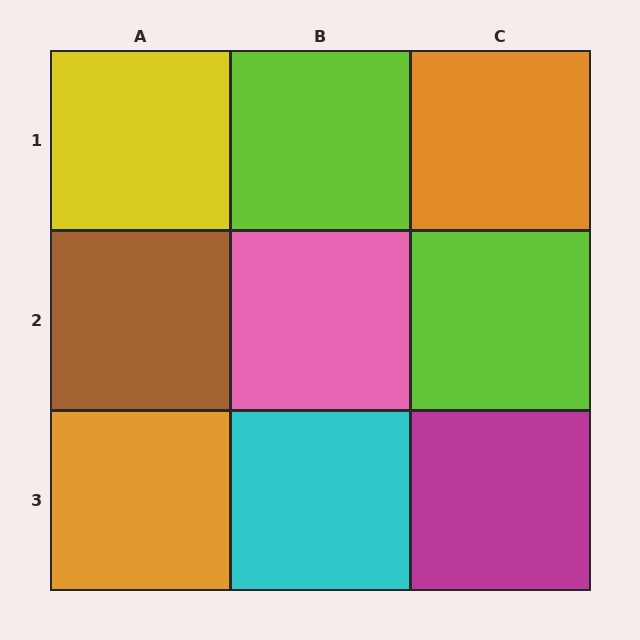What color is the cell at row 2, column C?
Lime.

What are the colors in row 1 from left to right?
Yellow, lime, orange.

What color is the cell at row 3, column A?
Orange.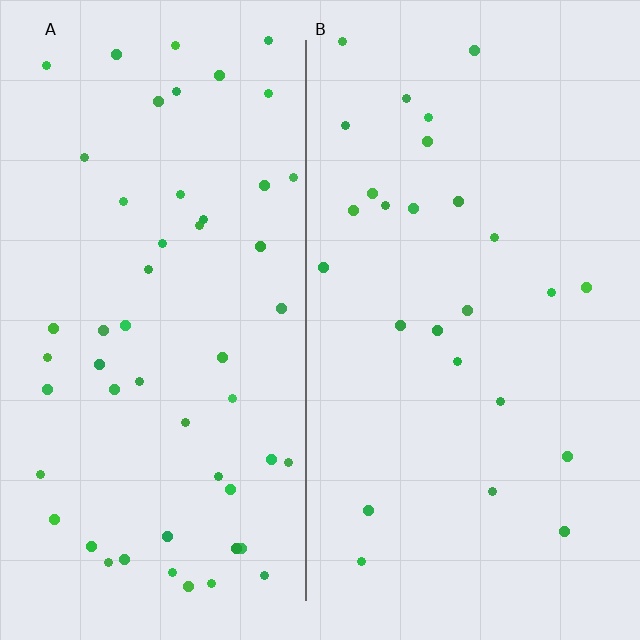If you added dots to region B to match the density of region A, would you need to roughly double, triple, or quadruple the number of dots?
Approximately double.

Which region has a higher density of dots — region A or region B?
A (the left).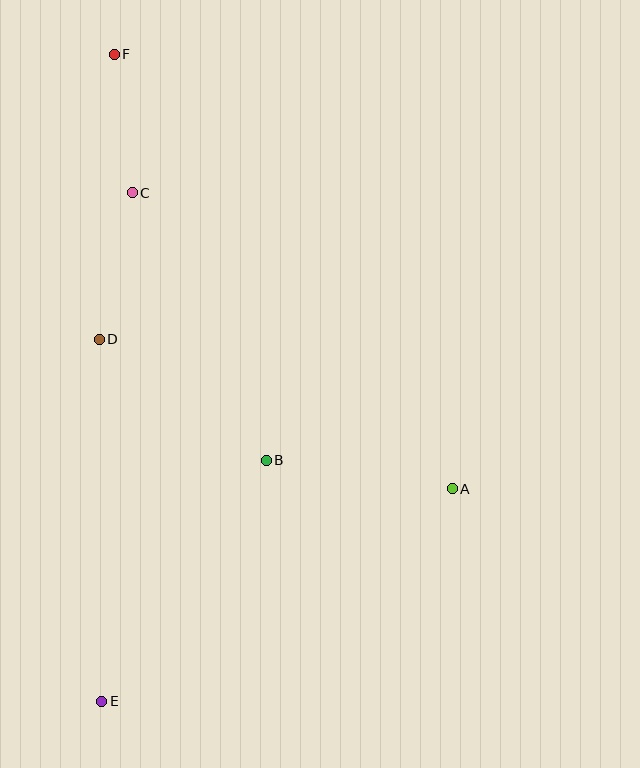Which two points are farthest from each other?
Points E and F are farthest from each other.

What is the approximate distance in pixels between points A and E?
The distance between A and E is approximately 410 pixels.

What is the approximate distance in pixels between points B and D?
The distance between B and D is approximately 206 pixels.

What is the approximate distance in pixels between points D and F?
The distance between D and F is approximately 286 pixels.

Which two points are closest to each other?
Points C and F are closest to each other.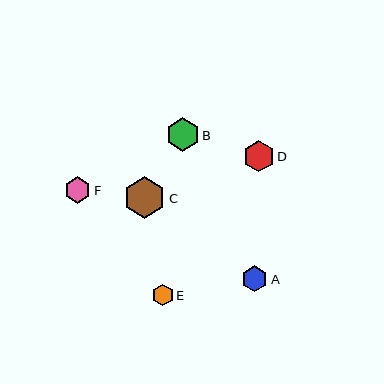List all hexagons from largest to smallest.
From largest to smallest: C, B, D, F, A, E.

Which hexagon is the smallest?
Hexagon E is the smallest with a size of approximately 21 pixels.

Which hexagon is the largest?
Hexagon C is the largest with a size of approximately 41 pixels.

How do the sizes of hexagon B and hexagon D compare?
Hexagon B and hexagon D are approximately the same size.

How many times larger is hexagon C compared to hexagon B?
Hexagon C is approximately 1.2 times the size of hexagon B.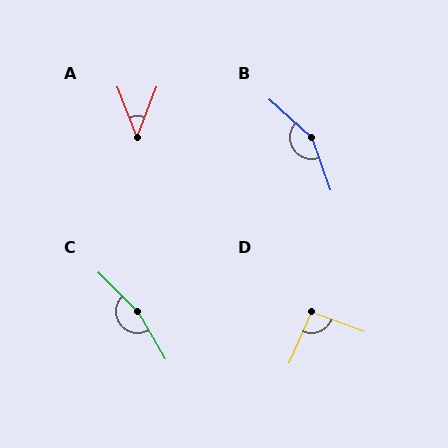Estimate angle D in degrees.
Approximately 94 degrees.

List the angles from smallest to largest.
A (42°), D (94°), B (151°), C (165°).